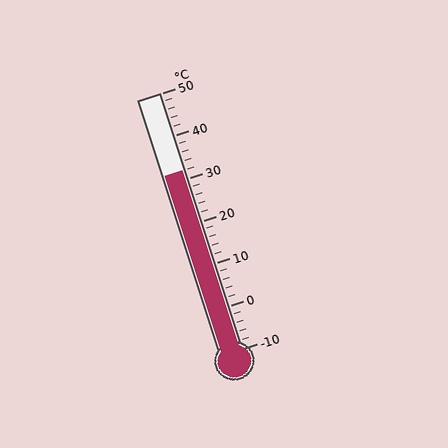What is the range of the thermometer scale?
The thermometer scale ranges from -10°C to 50°C.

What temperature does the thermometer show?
The thermometer shows approximately 32°C.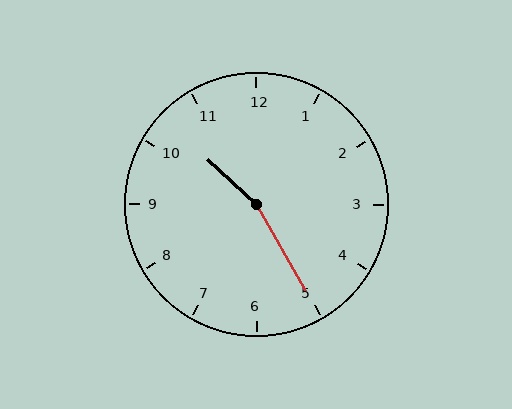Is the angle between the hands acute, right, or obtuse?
It is obtuse.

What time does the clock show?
10:25.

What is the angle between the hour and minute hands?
Approximately 162 degrees.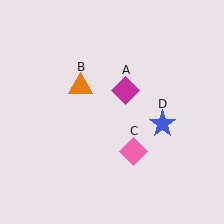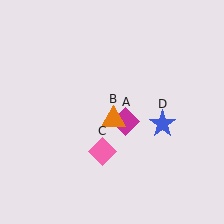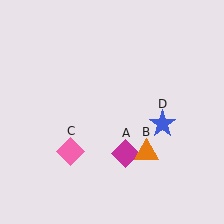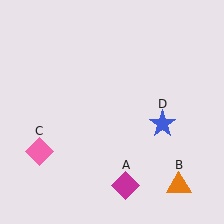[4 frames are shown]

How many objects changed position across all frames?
3 objects changed position: magenta diamond (object A), orange triangle (object B), pink diamond (object C).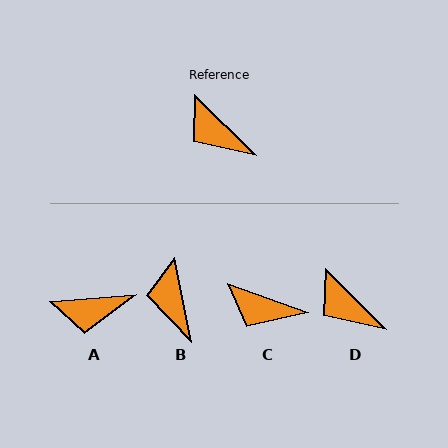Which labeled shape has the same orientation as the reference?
D.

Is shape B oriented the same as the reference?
No, it is off by about 34 degrees.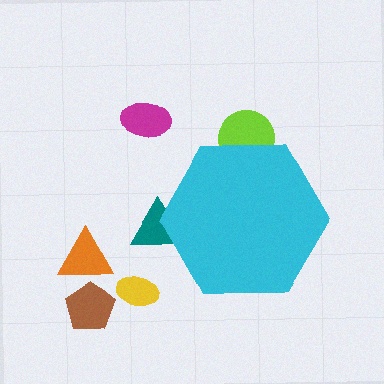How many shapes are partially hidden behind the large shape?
2 shapes are partially hidden.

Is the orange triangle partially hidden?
No, the orange triangle is fully visible.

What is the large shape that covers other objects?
A cyan hexagon.